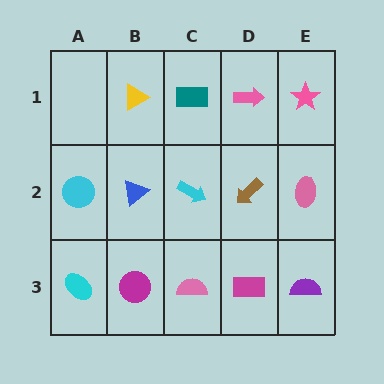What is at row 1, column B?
A yellow triangle.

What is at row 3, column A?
A cyan ellipse.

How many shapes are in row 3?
5 shapes.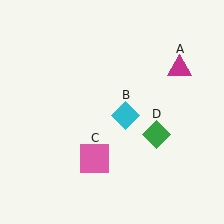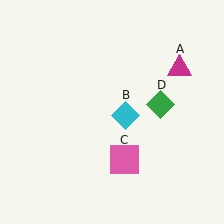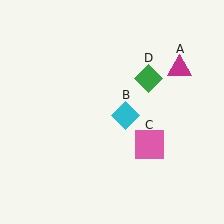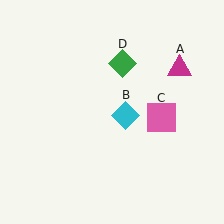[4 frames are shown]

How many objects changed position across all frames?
2 objects changed position: pink square (object C), green diamond (object D).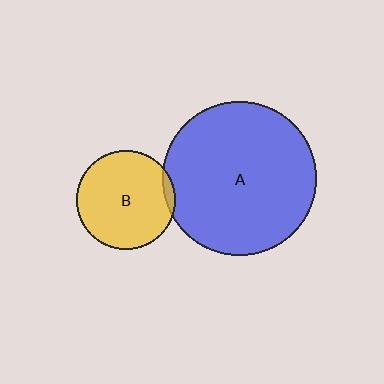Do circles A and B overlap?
Yes.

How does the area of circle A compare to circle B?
Approximately 2.4 times.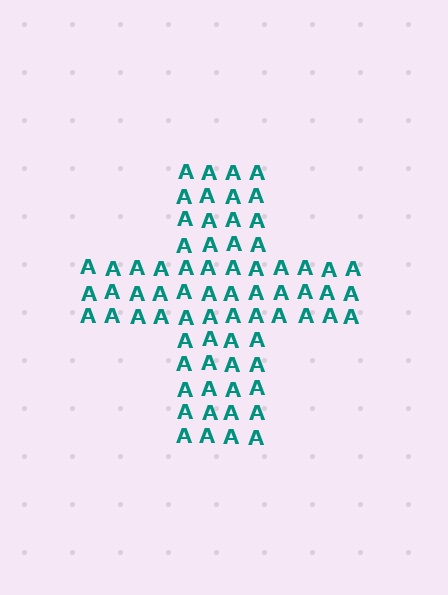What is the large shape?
The large shape is a cross.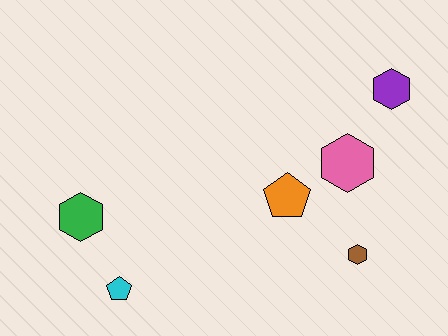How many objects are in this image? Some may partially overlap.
There are 6 objects.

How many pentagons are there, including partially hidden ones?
There are 2 pentagons.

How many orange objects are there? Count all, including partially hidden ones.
There is 1 orange object.